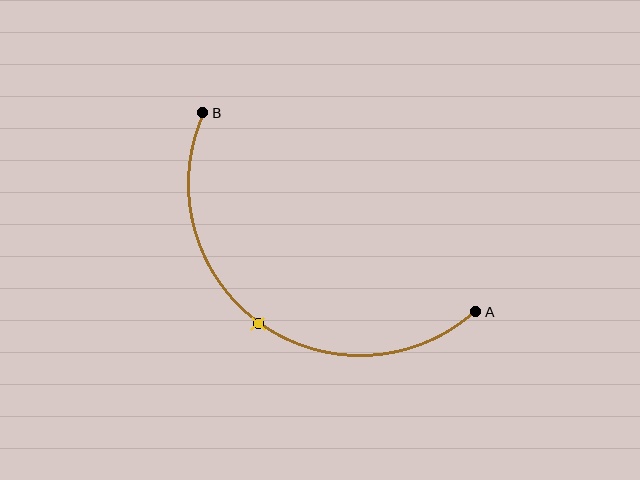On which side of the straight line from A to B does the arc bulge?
The arc bulges below and to the left of the straight line connecting A and B.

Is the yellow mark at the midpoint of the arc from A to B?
Yes. The yellow mark lies on the arc at equal arc-length from both A and B — it is the arc midpoint.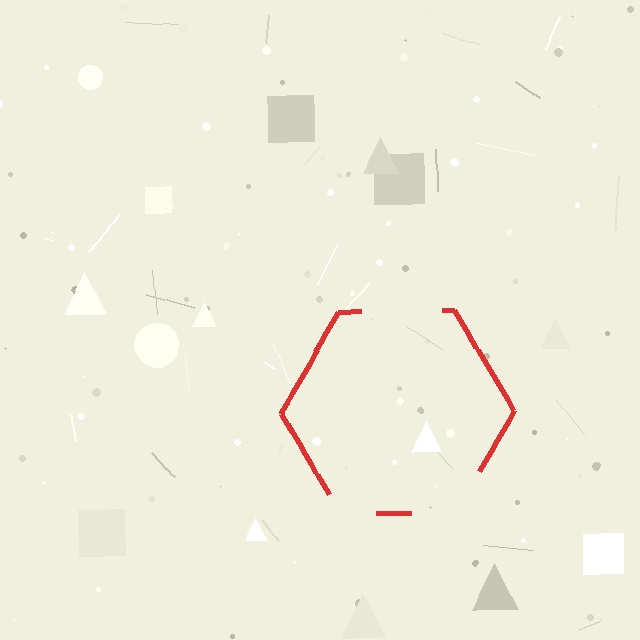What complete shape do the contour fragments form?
The contour fragments form a hexagon.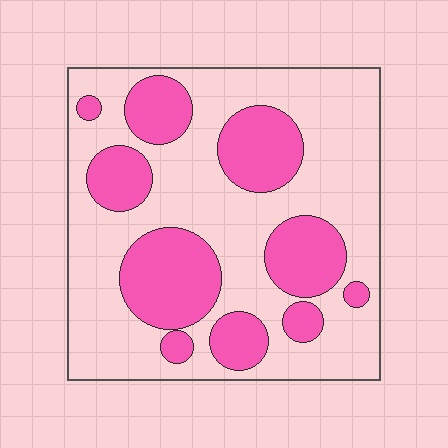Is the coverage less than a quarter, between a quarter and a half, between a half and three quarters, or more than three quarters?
Between a quarter and a half.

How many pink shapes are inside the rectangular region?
10.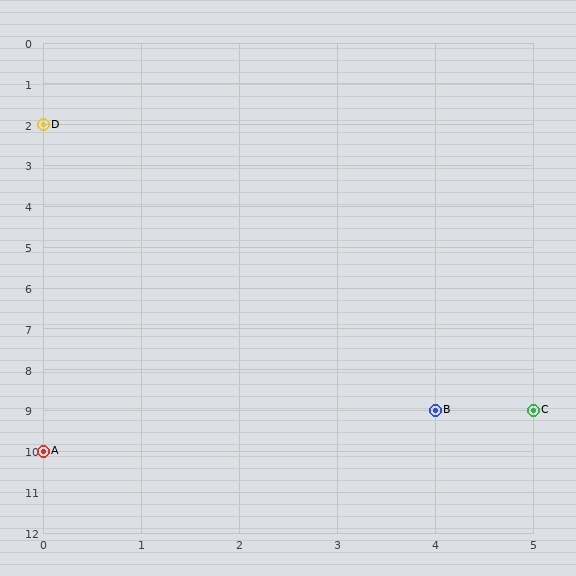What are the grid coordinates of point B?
Point B is at grid coordinates (4, 9).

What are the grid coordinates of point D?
Point D is at grid coordinates (0, 2).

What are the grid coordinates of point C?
Point C is at grid coordinates (5, 9).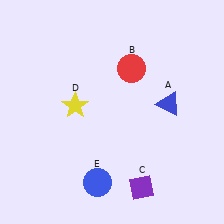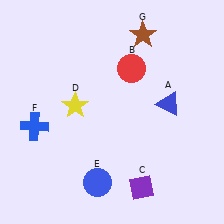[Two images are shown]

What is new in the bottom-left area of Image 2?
A blue cross (F) was added in the bottom-left area of Image 2.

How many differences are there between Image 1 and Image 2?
There are 2 differences between the two images.